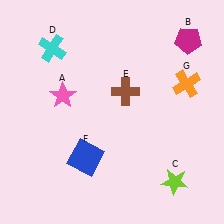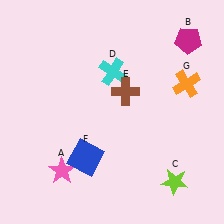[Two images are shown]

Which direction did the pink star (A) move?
The pink star (A) moved down.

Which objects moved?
The objects that moved are: the pink star (A), the cyan cross (D).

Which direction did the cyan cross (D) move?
The cyan cross (D) moved right.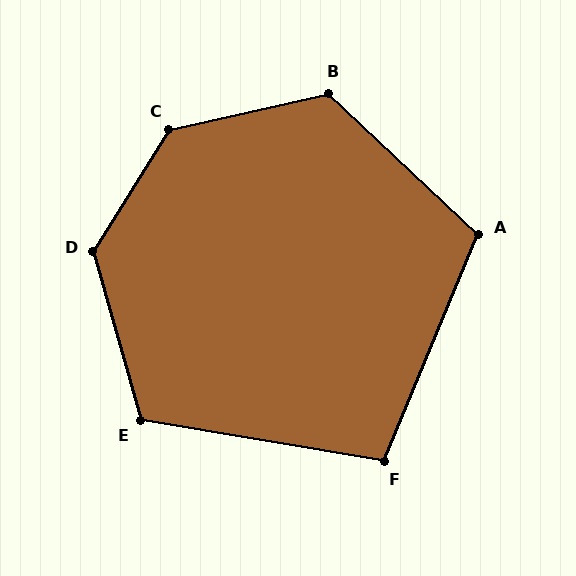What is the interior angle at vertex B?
Approximately 124 degrees (obtuse).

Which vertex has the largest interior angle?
C, at approximately 134 degrees.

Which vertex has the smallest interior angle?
F, at approximately 103 degrees.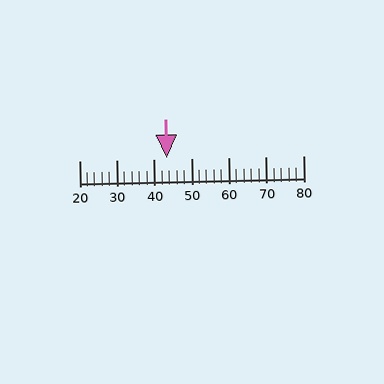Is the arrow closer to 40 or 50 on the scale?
The arrow is closer to 40.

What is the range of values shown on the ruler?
The ruler shows values from 20 to 80.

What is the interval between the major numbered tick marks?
The major tick marks are spaced 10 units apart.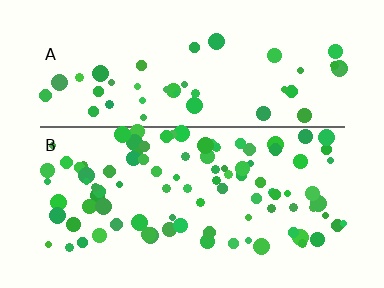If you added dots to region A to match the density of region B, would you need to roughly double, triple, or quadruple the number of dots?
Approximately double.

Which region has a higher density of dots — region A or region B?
B (the bottom).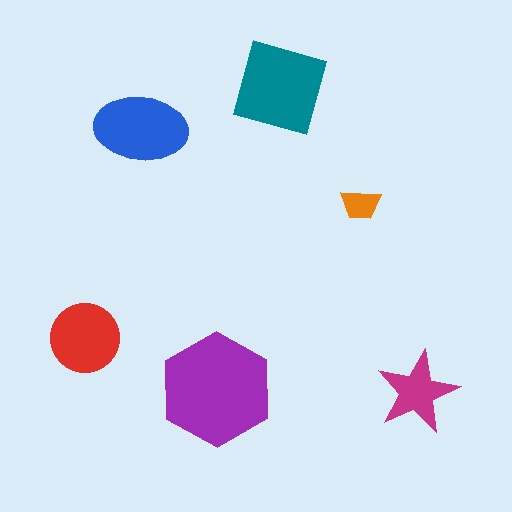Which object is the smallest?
The orange trapezoid.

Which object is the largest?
The purple hexagon.